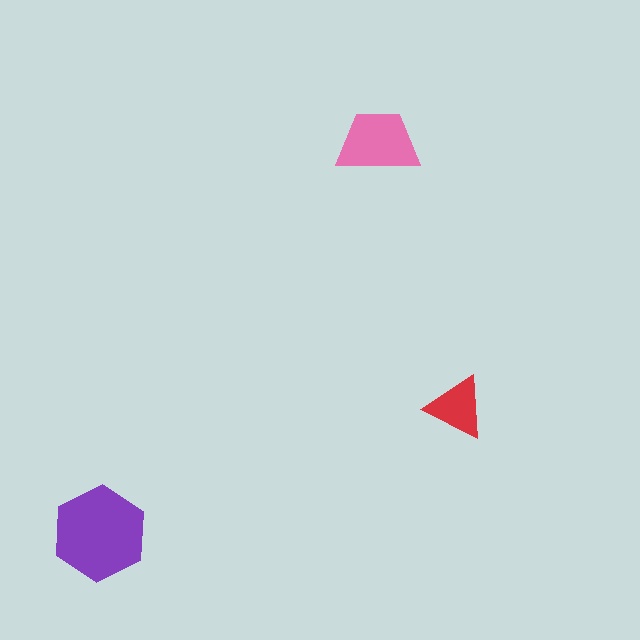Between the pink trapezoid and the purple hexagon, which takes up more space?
The purple hexagon.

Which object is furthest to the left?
The purple hexagon is leftmost.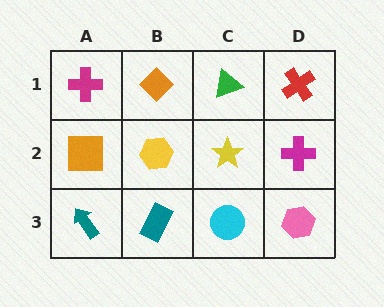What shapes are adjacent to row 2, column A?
A magenta cross (row 1, column A), a teal arrow (row 3, column A), a yellow hexagon (row 2, column B).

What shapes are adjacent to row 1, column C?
A yellow star (row 2, column C), an orange diamond (row 1, column B), a red cross (row 1, column D).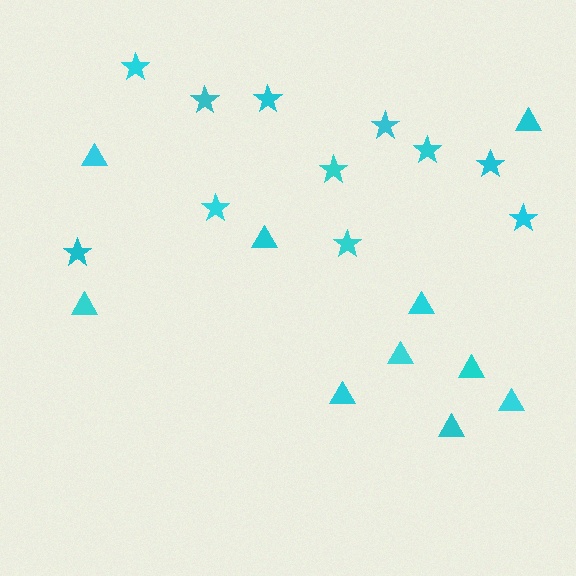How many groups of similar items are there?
There are 2 groups: one group of stars (11) and one group of triangles (10).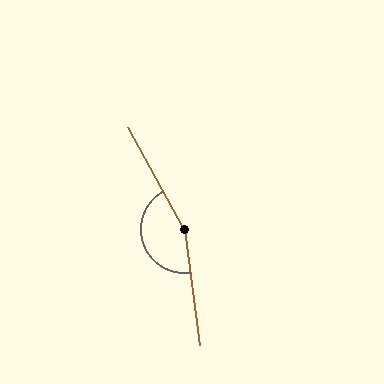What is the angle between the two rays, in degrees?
Approximately 159 degrees.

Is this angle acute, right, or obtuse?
It is obtuse.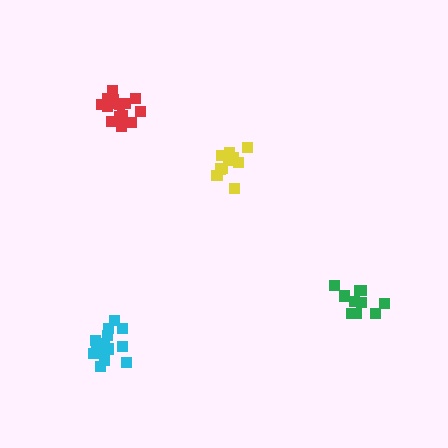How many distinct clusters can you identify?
There are 4 distinct clusters.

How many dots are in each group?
Group 1: 10 dots, Group 2: 15 dots, Group 3: 11 dots, Group 4: 14 dots (50 total).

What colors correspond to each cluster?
The clusters are colored: green, red, yellow, cyan.